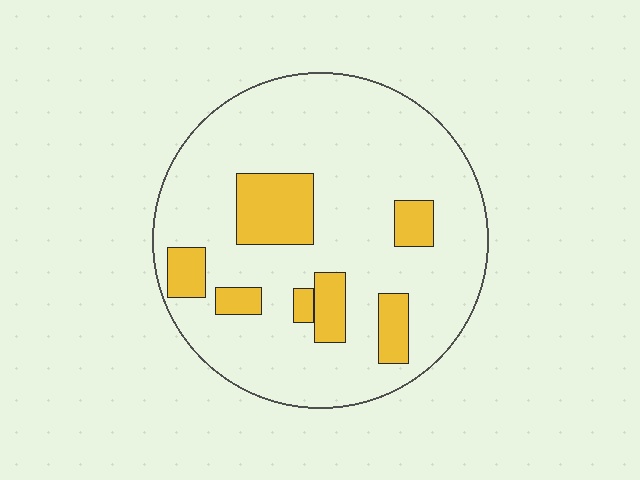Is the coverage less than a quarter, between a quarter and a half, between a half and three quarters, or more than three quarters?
Less than a quarter.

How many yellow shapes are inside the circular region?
7.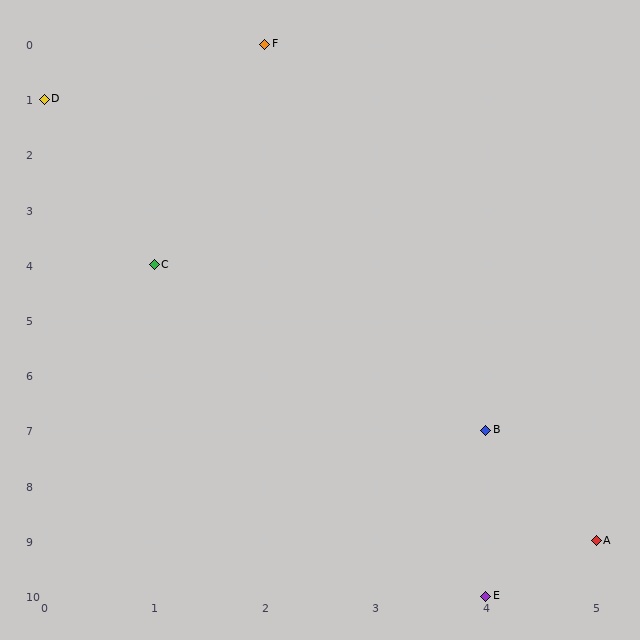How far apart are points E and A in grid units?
Points E and A are 1 column and 1 row apart (about 1.4 grid units diagonally).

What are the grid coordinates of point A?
Point A is at grid coordinates (5, 9).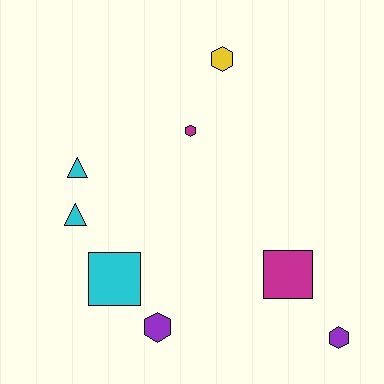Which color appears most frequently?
Cyan, with 3 objects.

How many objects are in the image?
There are 8 objects.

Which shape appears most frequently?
Hexagon, with 4 objects.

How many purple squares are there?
There are no purple squares.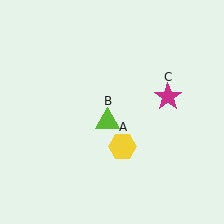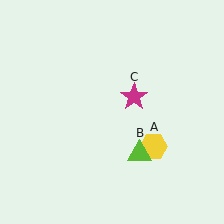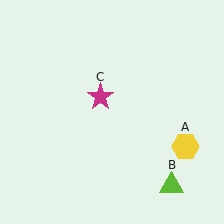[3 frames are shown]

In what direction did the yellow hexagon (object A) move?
The yellow hexagon (object A) moved right.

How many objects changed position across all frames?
3 objects changed position: yellow hexagon (object A), lime triangle (object B), magenta star (object C).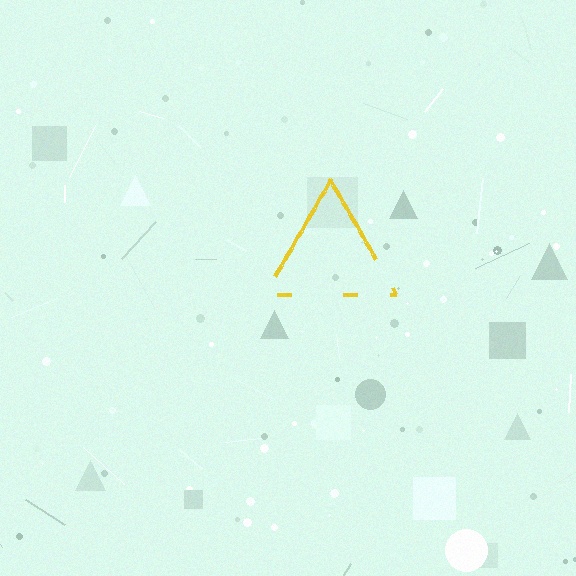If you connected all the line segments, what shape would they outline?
They would outline a triangle.